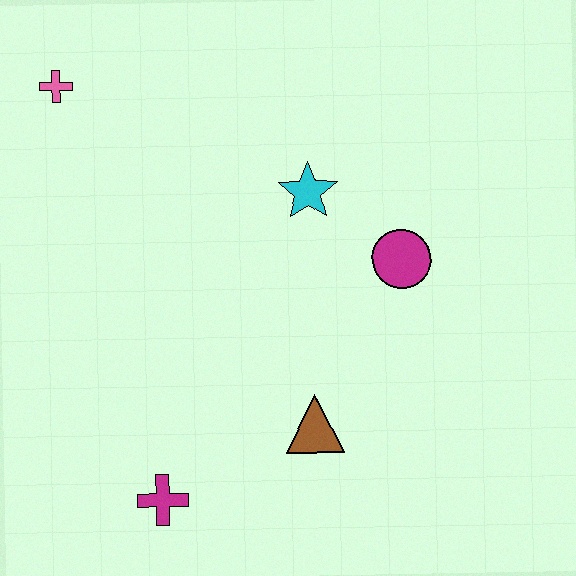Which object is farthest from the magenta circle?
The pink cross is farthest from the magenta circle.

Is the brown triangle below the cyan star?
Yes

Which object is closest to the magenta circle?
The cyan star is closest to the magenta circle.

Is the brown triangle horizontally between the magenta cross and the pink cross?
No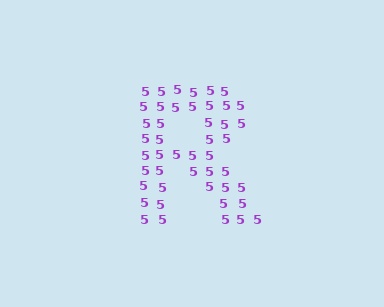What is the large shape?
The large shape is the letter R.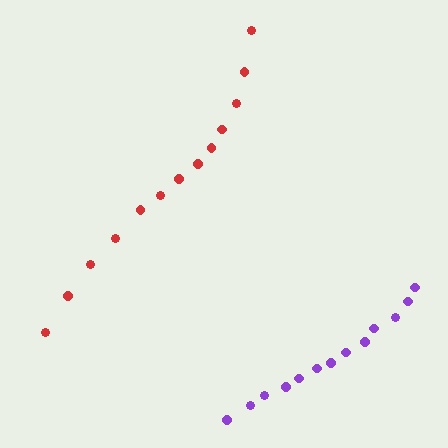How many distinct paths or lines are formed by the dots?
There are 2 distinct paths.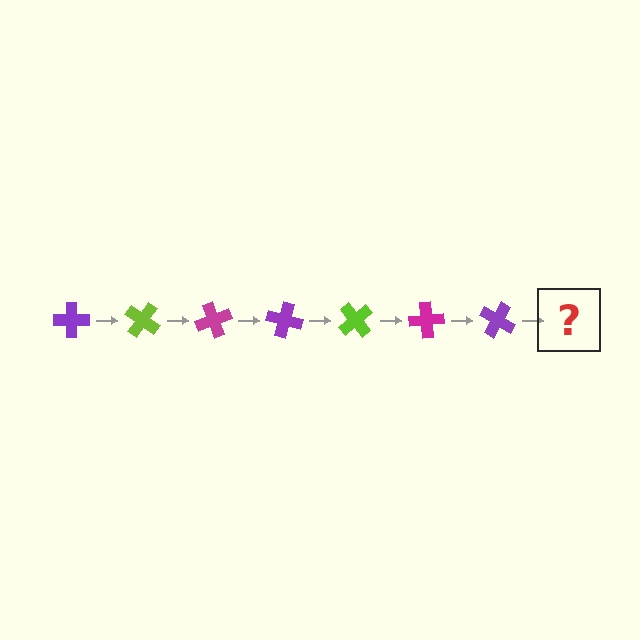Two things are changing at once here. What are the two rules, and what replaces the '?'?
The two rules are that it rotates 35 degrees each step and the color cycles through purple, lime, and magenta. The '?' should be a lime cross, rotated 245 degrees from the start.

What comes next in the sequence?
The next element should be a lime cross, rotated 245 degrees from the start.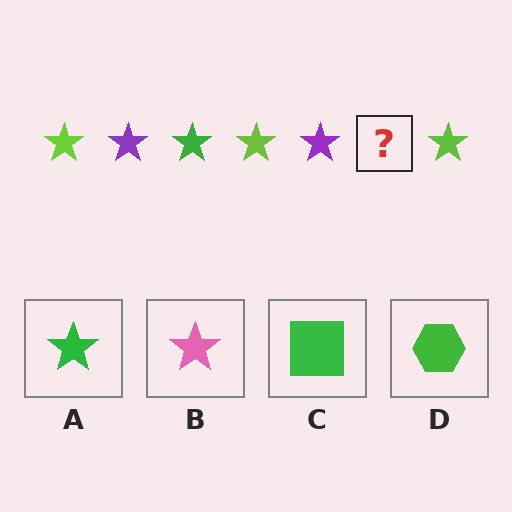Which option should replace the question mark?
Option A.